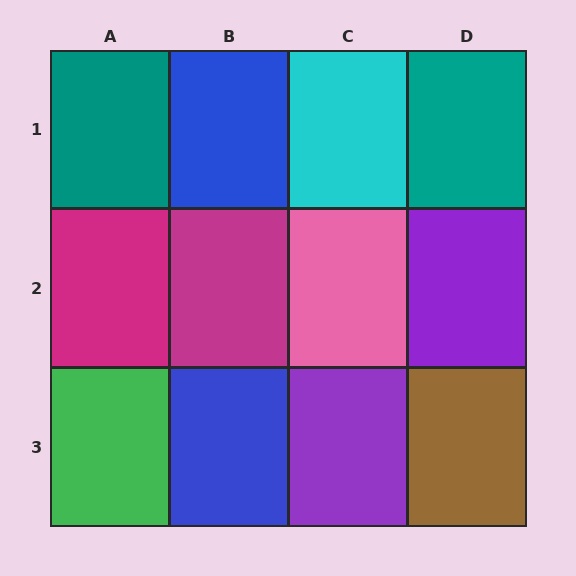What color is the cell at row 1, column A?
Teal.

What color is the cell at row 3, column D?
Brown.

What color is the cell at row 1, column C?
Cyan.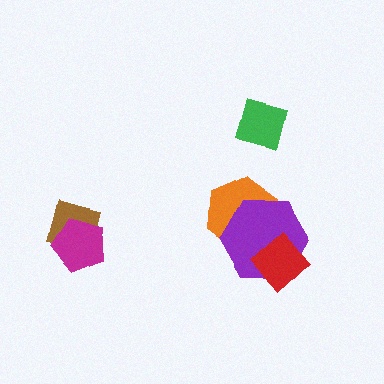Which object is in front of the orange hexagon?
The purple hexagon is in front of the orange hexagon.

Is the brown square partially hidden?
Yes, it is partially covered by another shape.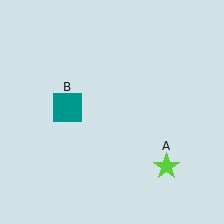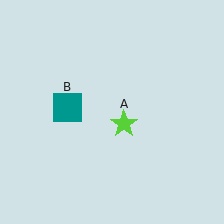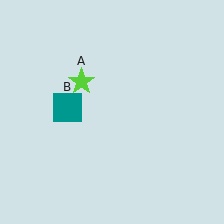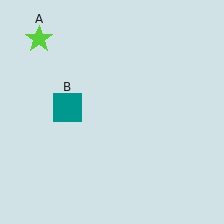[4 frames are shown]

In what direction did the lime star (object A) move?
The lime star (object A) moved up and to the left.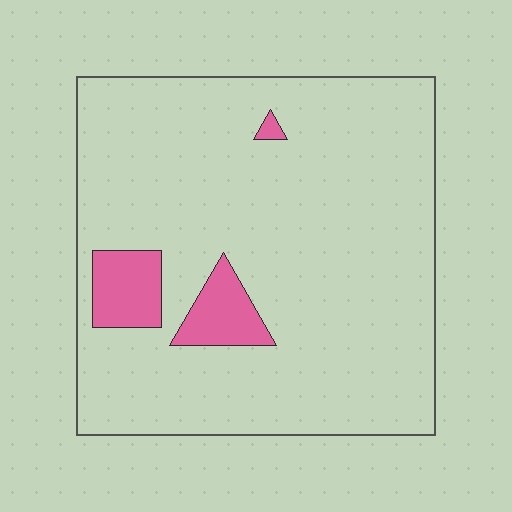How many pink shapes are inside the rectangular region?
3.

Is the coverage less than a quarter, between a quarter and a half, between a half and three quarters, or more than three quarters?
Less than a quarter.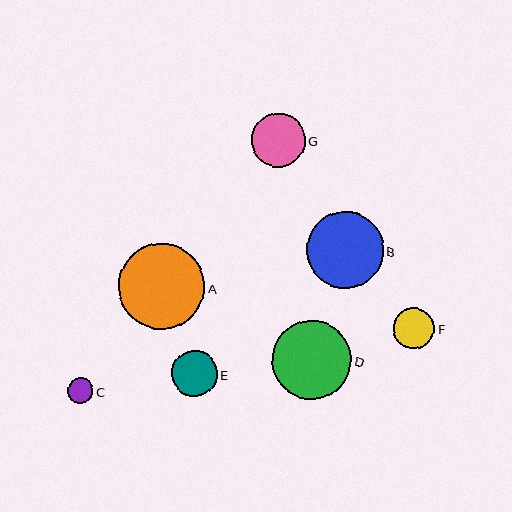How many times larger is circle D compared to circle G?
Circle D is approximately 1.5 times the size of circle G.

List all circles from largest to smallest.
From largest to smallest: A, D, B, G, E, F, C.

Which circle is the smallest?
Circle C is the smallest with a size of approximately 25 pixels.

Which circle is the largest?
Circle A is the largest with a size of approximately 86 pixels.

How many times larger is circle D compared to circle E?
Circle D is approximately 1.7 times the size of circle E.